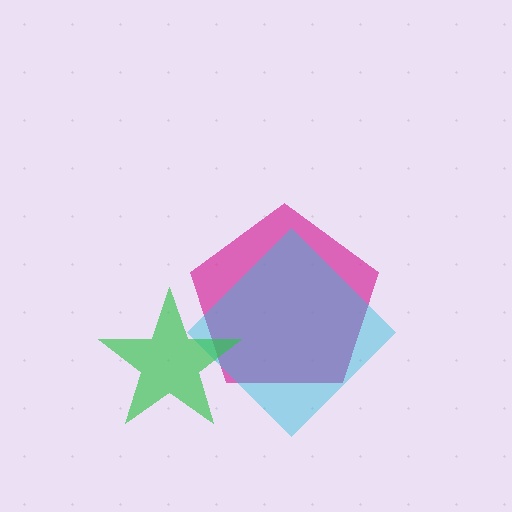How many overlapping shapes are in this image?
There are 3 overlapping shapes in the image.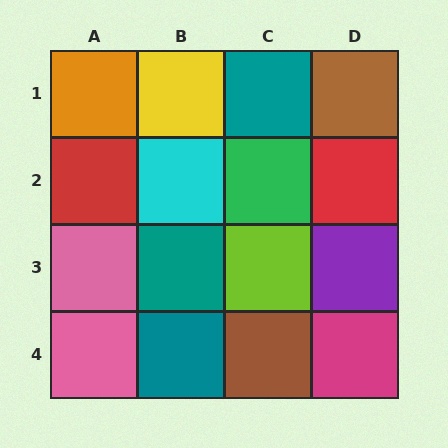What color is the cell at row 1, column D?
Brown.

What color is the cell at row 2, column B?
Cyan.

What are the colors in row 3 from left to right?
Pink, teal, lime, purple.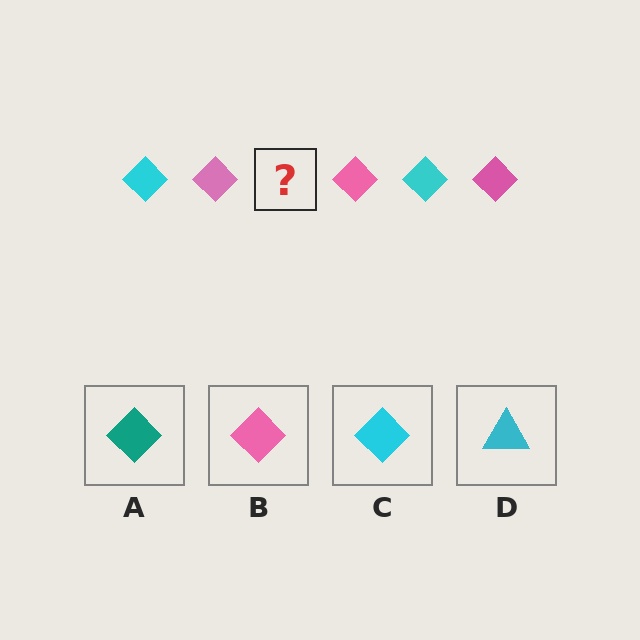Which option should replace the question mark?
Option C.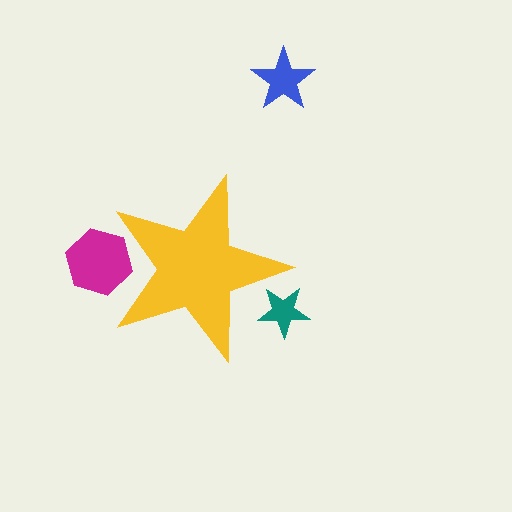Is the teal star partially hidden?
Yes, the teal star is partially hidden behind the yellow star.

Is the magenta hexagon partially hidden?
Yes, the magenta hexagon is partially hidden behind the yellow star.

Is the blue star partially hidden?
No, the blue star is fully visible.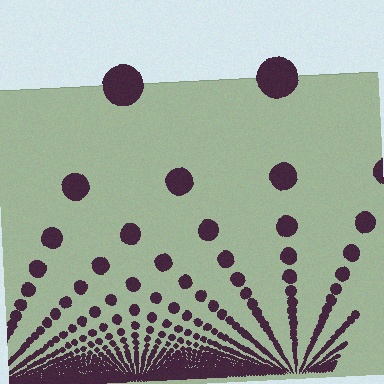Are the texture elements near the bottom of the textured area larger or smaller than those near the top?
Smaller. The gradient is inverted — elements near the bottom are smaller and denser.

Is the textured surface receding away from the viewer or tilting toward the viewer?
The surface appears to tilt toward the viewer. Texture elements get larger and sparser toward the top.